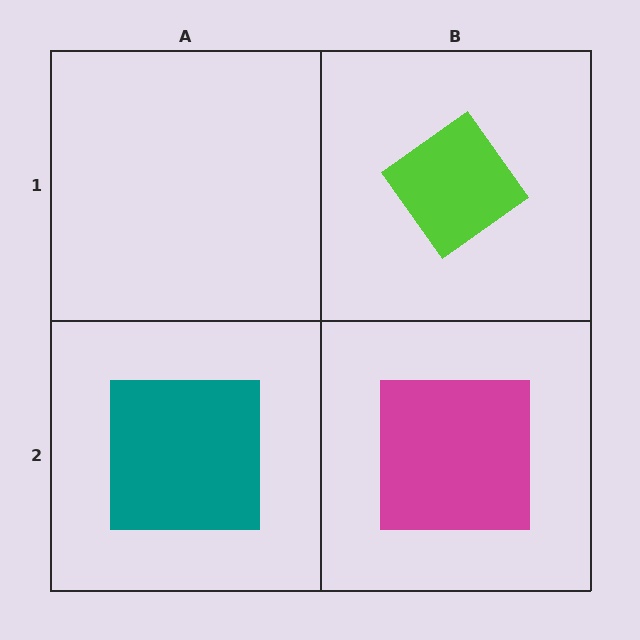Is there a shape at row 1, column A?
No, that cell is empty.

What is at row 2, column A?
A teal square.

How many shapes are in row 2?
2 shapes.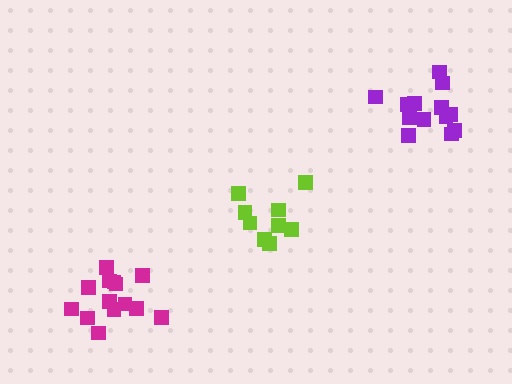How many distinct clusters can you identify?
There are 3 distinct clusters.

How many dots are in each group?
Group 1: 9 dots, Group 2: 14 dots, Group 3: 13 dots (36 total).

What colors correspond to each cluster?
The clusters are colored: lime, magenta, purple.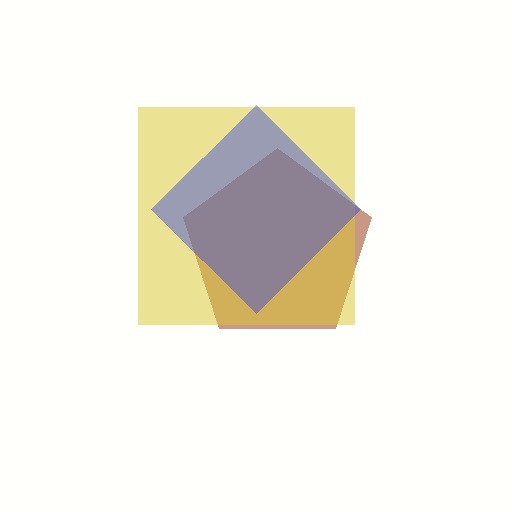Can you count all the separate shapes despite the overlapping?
Yes, there are 3 separate shapes.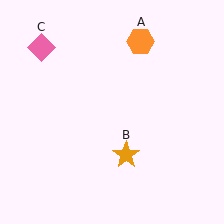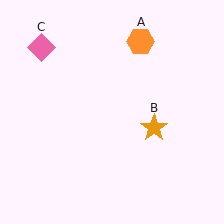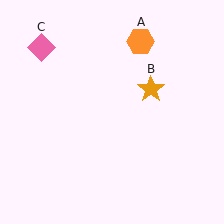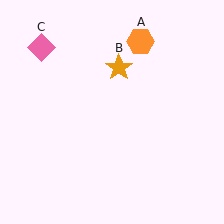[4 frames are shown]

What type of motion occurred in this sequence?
The orange star (object B) rotated counterclockwise around the center of the scene.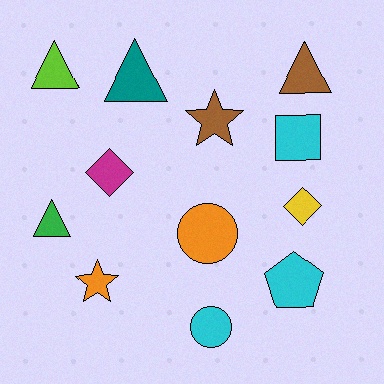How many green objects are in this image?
There is 1 green object.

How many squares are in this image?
There is 1 square.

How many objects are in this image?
There are 12 objects.